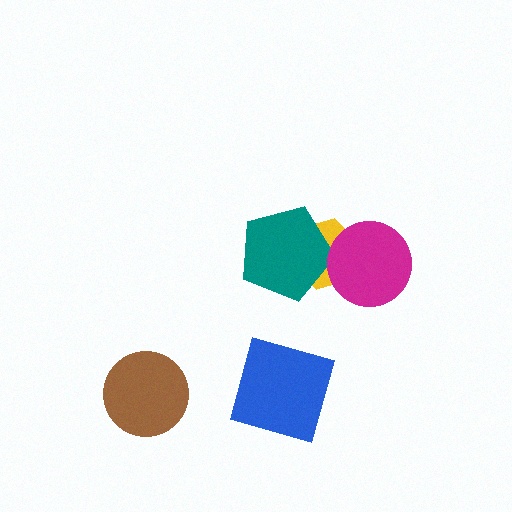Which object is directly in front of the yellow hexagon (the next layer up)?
The teal pentagon is directly in front of the yellow hexagon.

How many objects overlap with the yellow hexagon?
2 objects overlap with the yellow hexagon.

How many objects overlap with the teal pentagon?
1 object overlaps with the teal pentagon.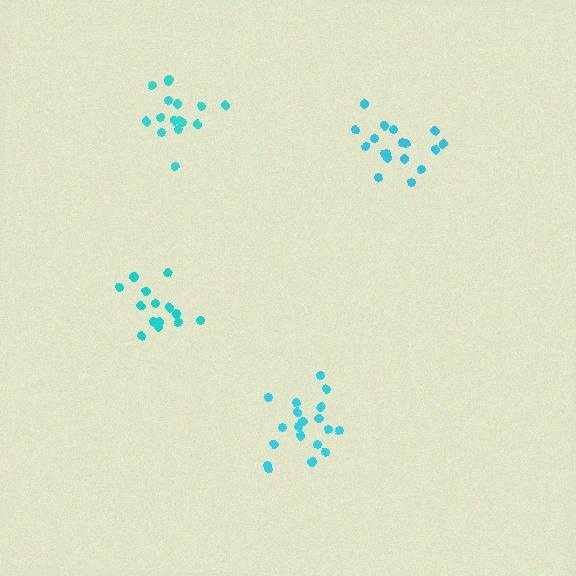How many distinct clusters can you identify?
There are 4 distinct clusters.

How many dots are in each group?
Group 1: 19 dots, Group 2: 16 dots, Group 3: 18 dots, Group 4: 16 dots (69 total).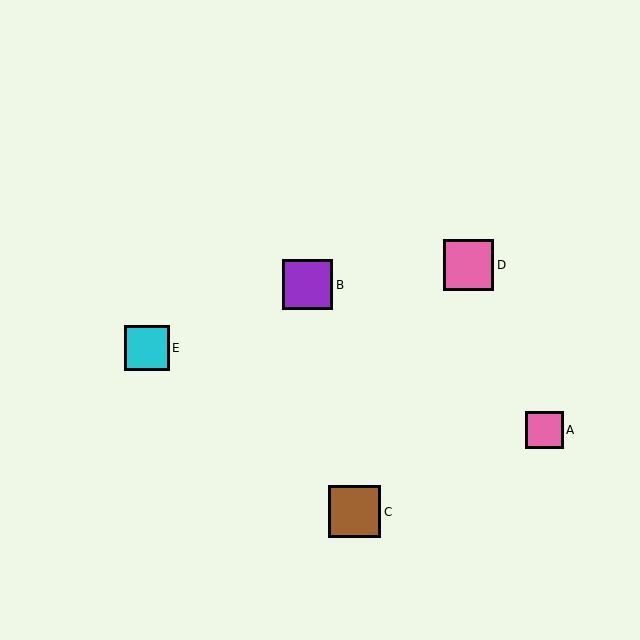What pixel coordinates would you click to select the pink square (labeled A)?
Click at (544, 430) to select the pink square A.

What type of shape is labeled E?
Shape E is a cyan square.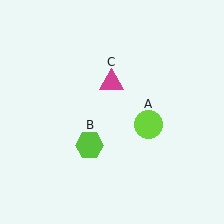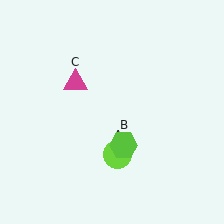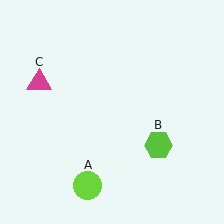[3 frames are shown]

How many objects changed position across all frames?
3 objects changed position: lime circle (object A), lime hexagon (object B), magenta triangle (object C).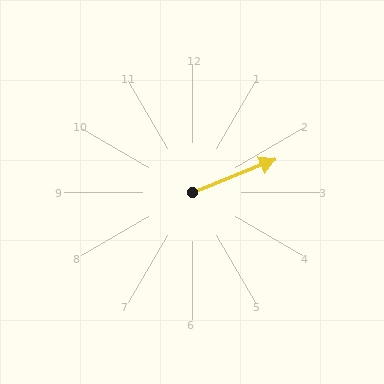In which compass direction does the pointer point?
East.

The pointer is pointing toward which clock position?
Roughly 2 o'clock.